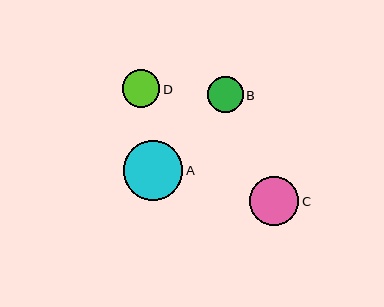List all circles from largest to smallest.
From largest to smallest: A, C, D, B.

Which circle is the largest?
Circle A is the largest with a size of approximately 60 pixels.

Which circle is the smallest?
Circle B is the smallest with a size of approximately 36 pixels.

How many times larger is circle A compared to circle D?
Circle A is approximately 1.6 times the size of circle D.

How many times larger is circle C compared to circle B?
Circle C is approximately 1.4 times the size of circle B.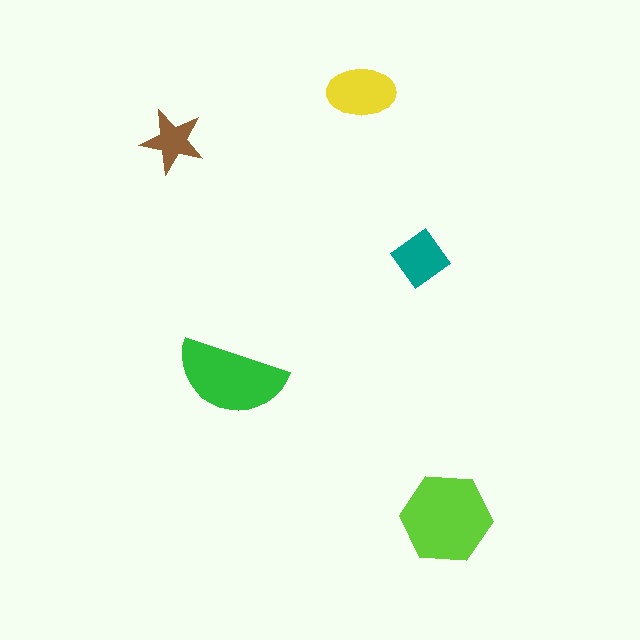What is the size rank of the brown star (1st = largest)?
5th.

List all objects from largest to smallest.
The lime hexagon, the green semicircle, the yellow ellipse, the teal diamond, the brown star.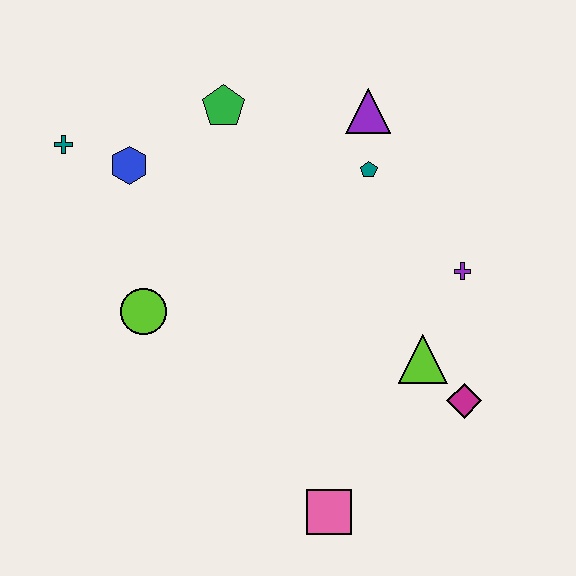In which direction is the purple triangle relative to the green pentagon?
The purple triangle is to the right of the green pentagon.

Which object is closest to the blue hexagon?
The teal cross is closest to the blue hexagon.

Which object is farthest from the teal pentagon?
The pink square is farthest from the teal pentagon.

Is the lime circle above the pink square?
Yes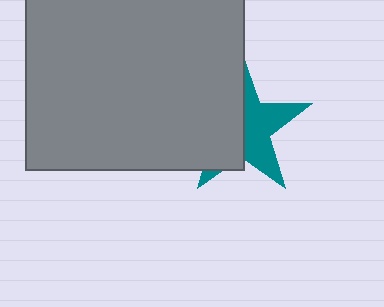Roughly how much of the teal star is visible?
About half of it is visible (roughly 46%).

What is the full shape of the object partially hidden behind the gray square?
The partially hidden object is a teal star.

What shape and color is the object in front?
The object in front is a gray square.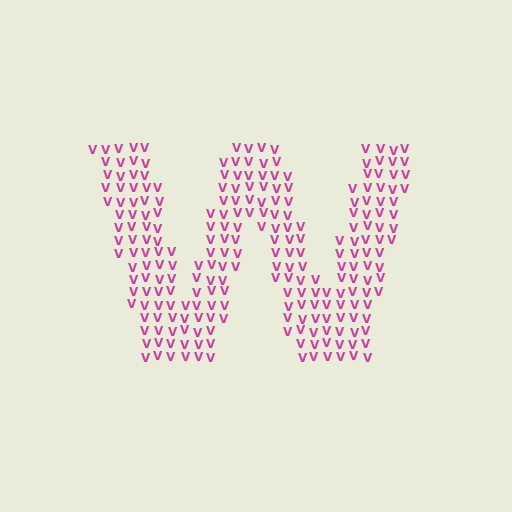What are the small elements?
The small elements are letter V's.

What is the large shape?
The large shape is the letter W.